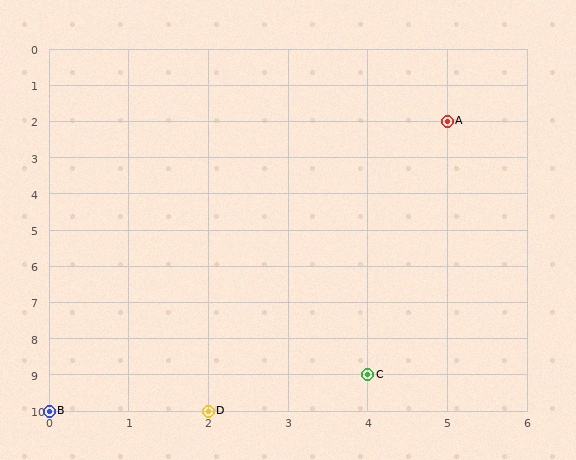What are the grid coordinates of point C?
Point C is at grid coordinates (4, 9).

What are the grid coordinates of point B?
Point B is at grid coordinates (0, 10).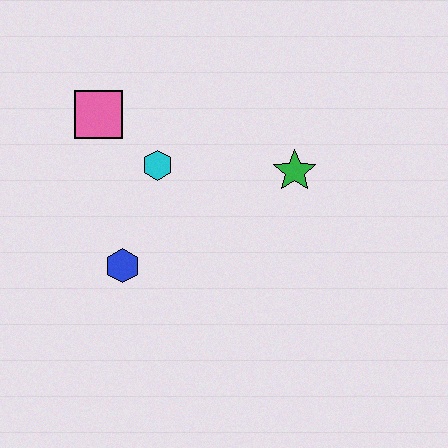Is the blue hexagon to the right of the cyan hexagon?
No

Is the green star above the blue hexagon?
Yes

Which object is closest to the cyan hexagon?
The pink square is closest to the cyan hexagon.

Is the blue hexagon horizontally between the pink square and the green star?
Yes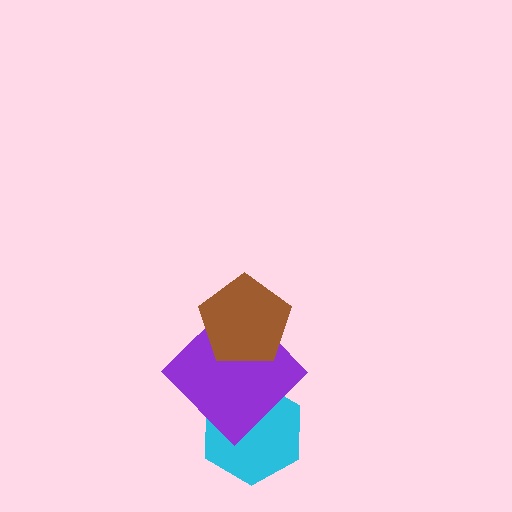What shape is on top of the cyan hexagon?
The purple diamond is on top of the cyan hexagon.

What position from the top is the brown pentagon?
The brown pentagon is 1st from the top.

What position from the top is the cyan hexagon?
The cyan hexagon is 3rd from the top.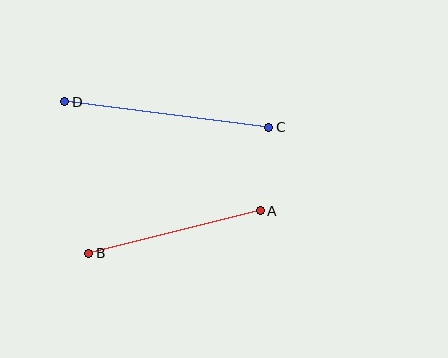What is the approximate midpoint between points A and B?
The midpoint is at approximately (174, 232) pixels.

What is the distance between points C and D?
The distance is approximately 206 pixels.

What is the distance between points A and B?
The distance is approximately 176 pixels.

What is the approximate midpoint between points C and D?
The midpoint is at approximately (167, 114) pixels.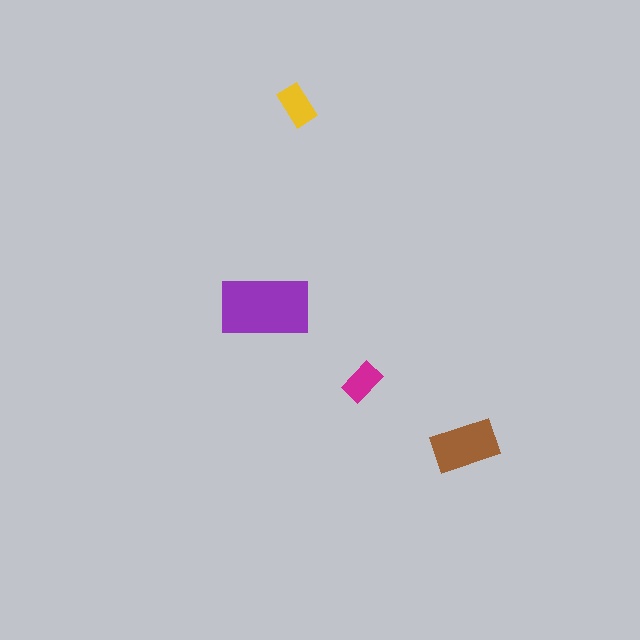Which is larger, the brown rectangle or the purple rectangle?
The purple one.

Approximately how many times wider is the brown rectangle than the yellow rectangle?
About 1.5 times wider.